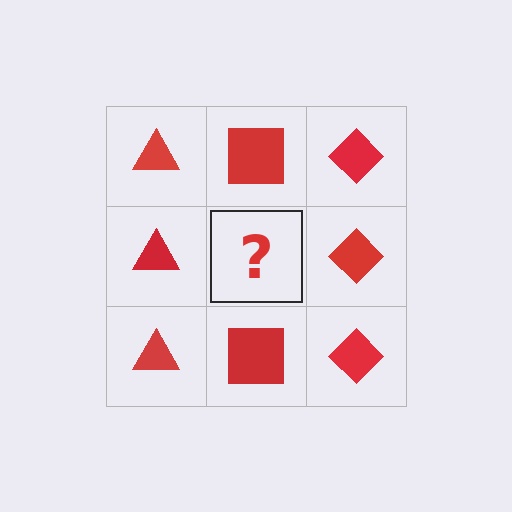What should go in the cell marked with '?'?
The missing cell should contain a red square.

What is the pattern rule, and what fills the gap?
The rule is that each column has a consistent shape. The gap should be filled with a red square.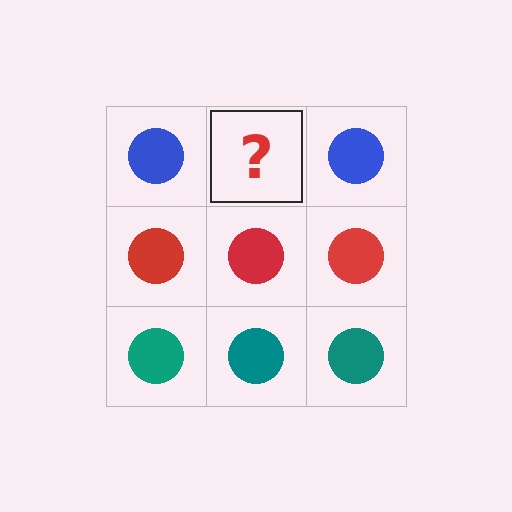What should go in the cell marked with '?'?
The missing cell should contain a blue circle.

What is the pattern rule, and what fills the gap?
The rule is that each row has a consistent color. The gap should be filled with a blue circle.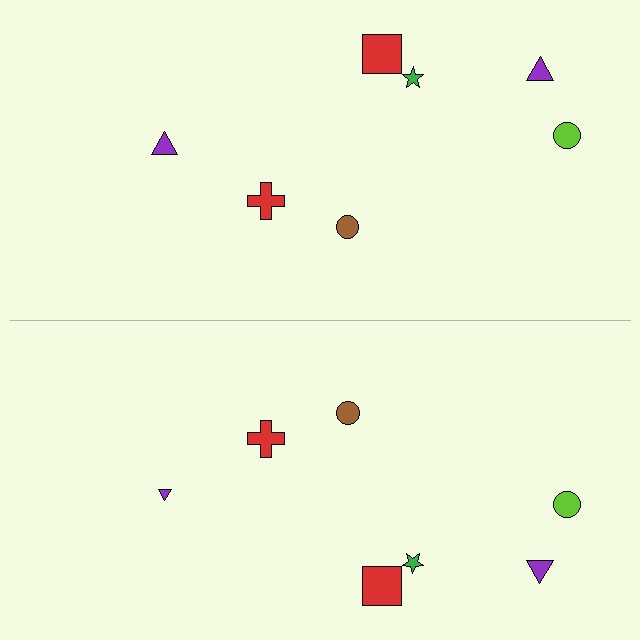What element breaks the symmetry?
The purple triangle on the bottom side has a different size than its mirror counterpart.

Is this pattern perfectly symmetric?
No, the pattern is not perfectly symmetric. The purple triangle on the bottom side has a different size than its mirror counterpart.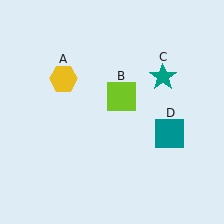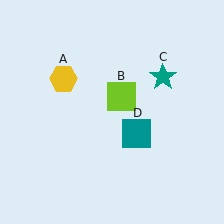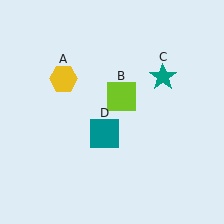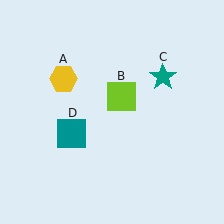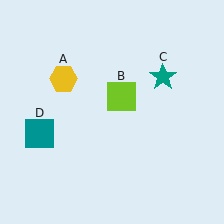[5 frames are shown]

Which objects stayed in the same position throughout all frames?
Yellow hexagon (object A) and lime square (object B) and teal star (object C) remained stationary.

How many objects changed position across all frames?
1 object changed position: teal square (object D).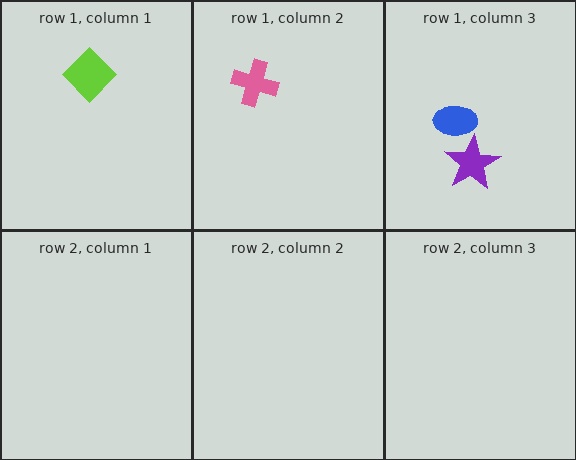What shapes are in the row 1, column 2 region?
The pink cross.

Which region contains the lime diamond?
The row 1, column 1 region.